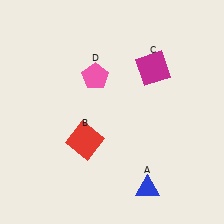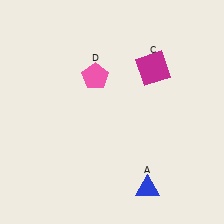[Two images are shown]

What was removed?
The red square (B) was removed in Image 2.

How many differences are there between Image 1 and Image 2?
There is 1 difference between the two images.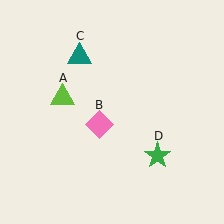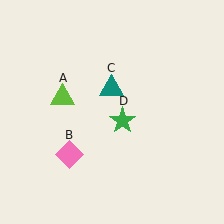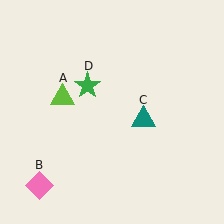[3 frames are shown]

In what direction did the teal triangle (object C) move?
The teal triangle (object C) moved down and to the right.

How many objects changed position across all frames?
3 objects changed position: pink diamond (object B), teal triangle (object C), green star (object D).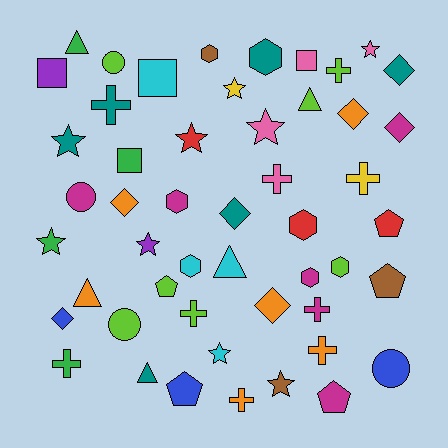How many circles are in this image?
There are 4 circles.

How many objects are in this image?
There are 50 objects.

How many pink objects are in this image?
There are 4 pink objects.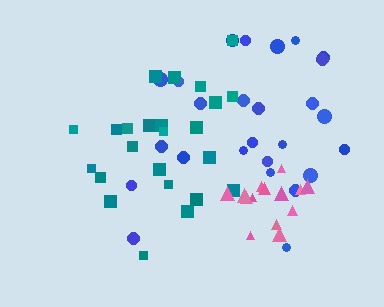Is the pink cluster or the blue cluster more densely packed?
Pink.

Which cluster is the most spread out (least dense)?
Blue.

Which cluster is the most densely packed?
Pink.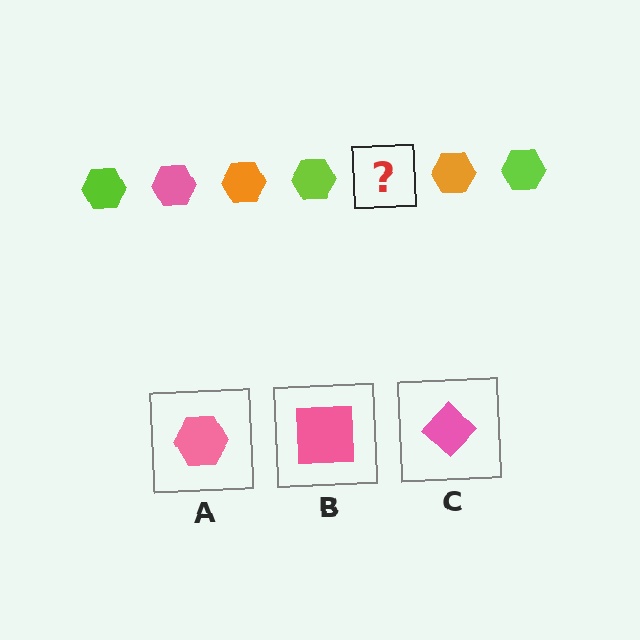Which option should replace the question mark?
Option A.